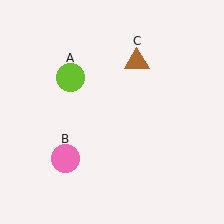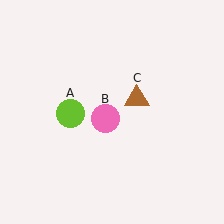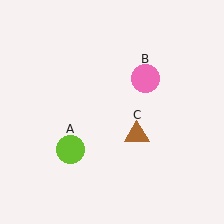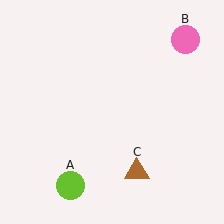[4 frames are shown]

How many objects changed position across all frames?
3 objects changed position: lime circle (object A), pink circle (object B), brown triangle (object C).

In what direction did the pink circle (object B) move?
The pink circle (object B) moved up and to the right.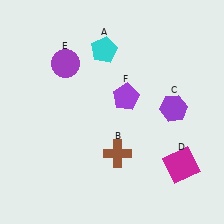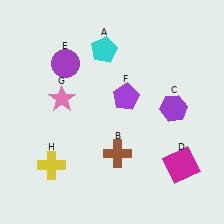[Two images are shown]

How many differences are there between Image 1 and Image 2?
There are 2 differences between the two images.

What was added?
A pink star (G), a yellow cross (H) were added in Image 2.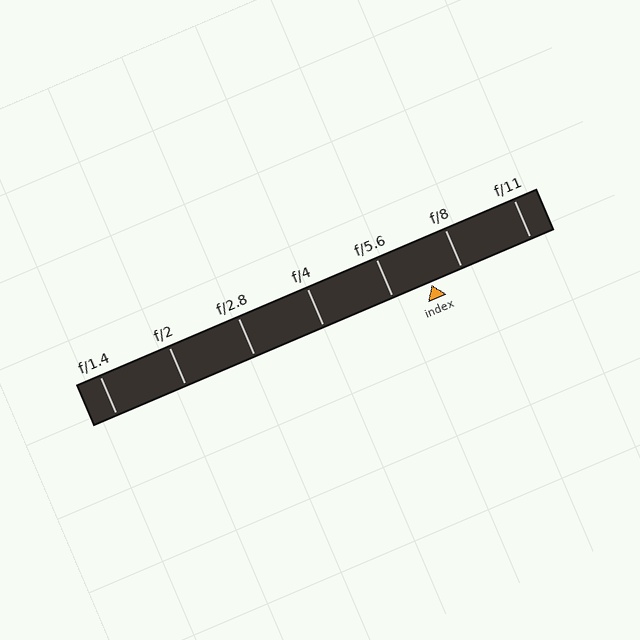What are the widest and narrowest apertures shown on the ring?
The widest aperture shown is f/1.4 and the narrowest is f/11.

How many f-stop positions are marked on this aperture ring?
There are 7 f-stop positions marked.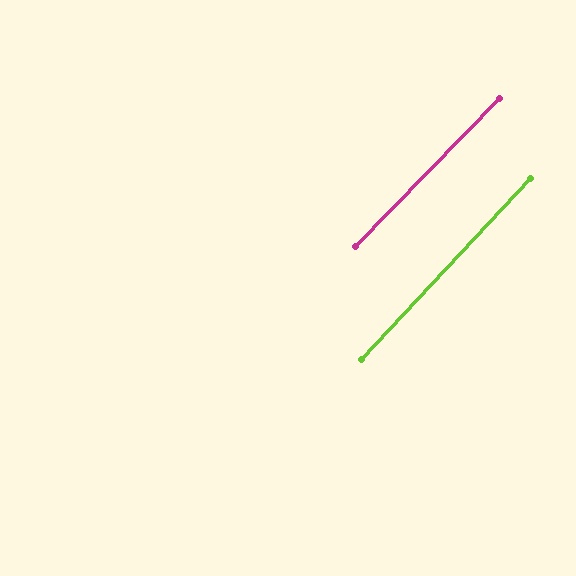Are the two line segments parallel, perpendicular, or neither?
Parallel — their directions differ by only 1.3°.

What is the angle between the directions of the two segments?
Approximately 1 degree.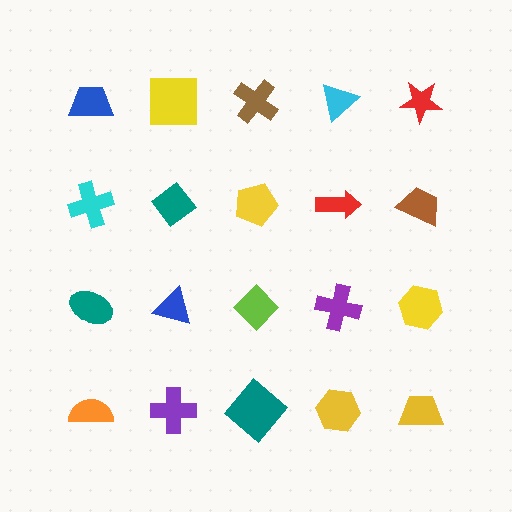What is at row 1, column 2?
A yellow square.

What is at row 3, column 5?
A yellow hexagon.